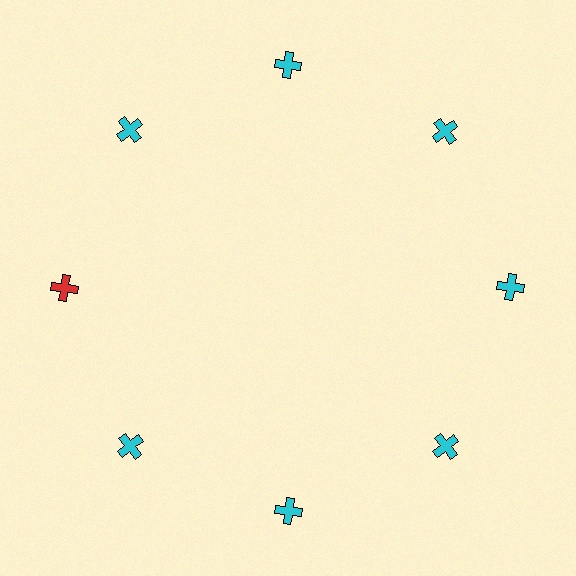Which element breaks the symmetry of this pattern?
The red cross at roughly the 9 o'clock position breaks the symmetry. All other shapes are cyan crosses.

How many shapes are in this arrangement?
There are 8 shapes arranged in a ring pattern.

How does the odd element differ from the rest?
It has a different color: red instead of cyan.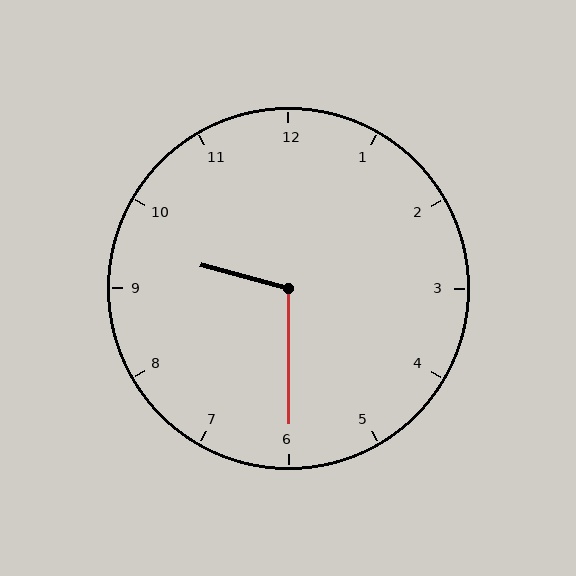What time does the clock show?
9:30.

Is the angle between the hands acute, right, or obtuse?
It is obtuse.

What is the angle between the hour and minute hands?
Approximately 105 degrees.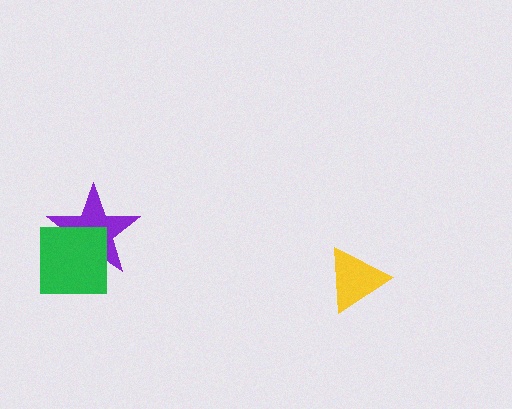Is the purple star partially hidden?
Yes, it is partially covered by another shape.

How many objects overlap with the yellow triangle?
0 objects overlap with the yellow triangle.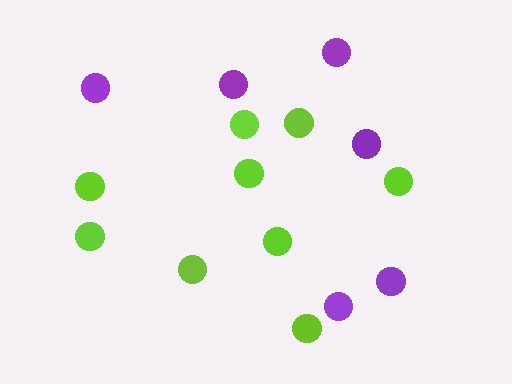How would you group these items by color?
There are 2 groups: one group of lime circles (9) and one group of purple circles (6).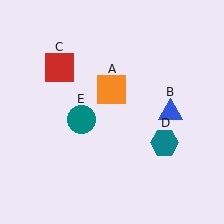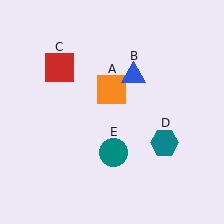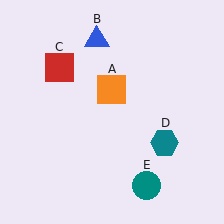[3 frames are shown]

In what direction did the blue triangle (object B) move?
The blue triangle (object B) moved up and to the left.